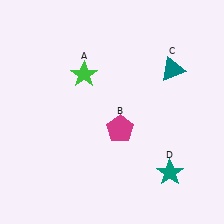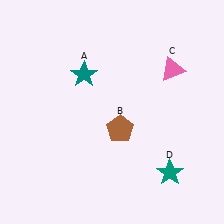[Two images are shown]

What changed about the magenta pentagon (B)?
In Image 1, B is magenta. In Image 2, it changed to brown.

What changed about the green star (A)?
In Image 1, A is green. In Image 2, it changed to teal.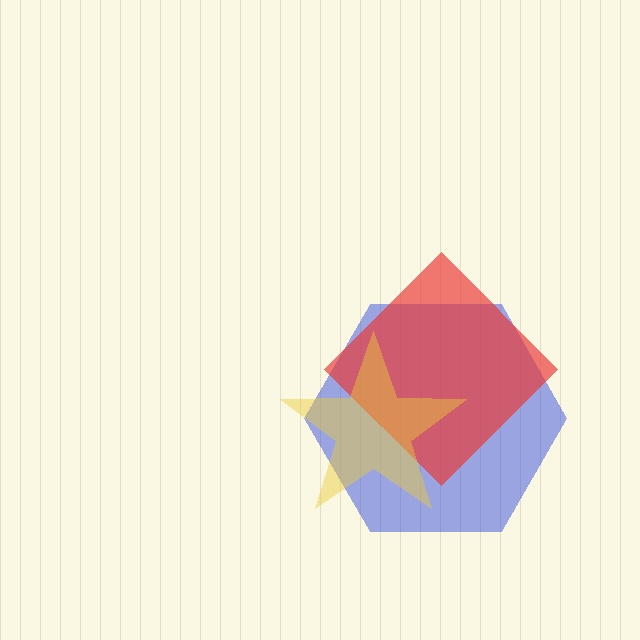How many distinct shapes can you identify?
There are 3 distinct shapes: a blue hexagon, a red diamond, a yellow star.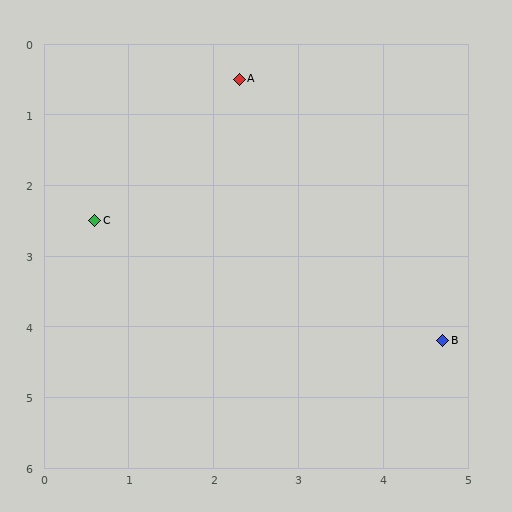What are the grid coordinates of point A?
Point A is at approximately (2.3, 0.5).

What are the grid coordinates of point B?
Point B is at approximately (4.7, 4.2).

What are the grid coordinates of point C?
Point C is at approximately (0.6, 2.5).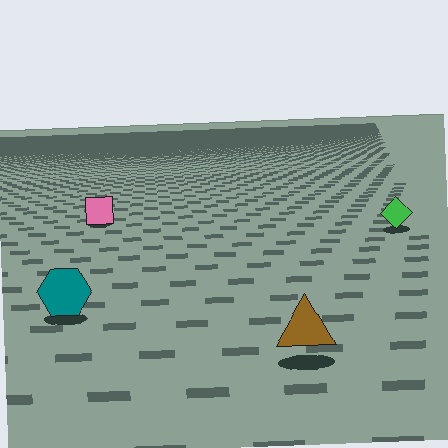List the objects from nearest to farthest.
From nearest to farthest: the brown triangle, the teal hexagon, the green diamond, the pink square.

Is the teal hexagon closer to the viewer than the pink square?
Yes. The teal hexagon is closer — you can tell from the texture gradient: the ground texture is coarser near it.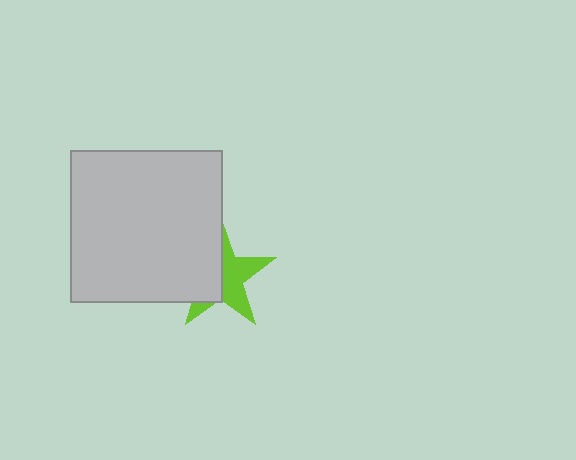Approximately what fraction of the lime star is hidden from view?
Roughly 50% of the lime star is hidden behind the light gray square.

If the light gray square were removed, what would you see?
You would see the complete lime star.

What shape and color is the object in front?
The object in front is a light gray square.